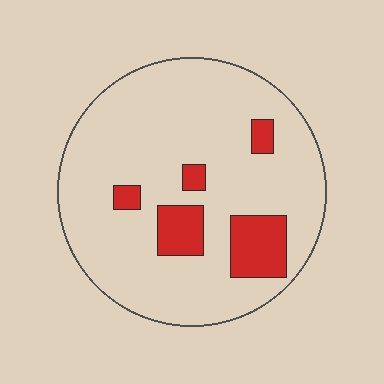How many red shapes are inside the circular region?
5.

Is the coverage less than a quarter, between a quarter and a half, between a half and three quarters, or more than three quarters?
Less than a quarter.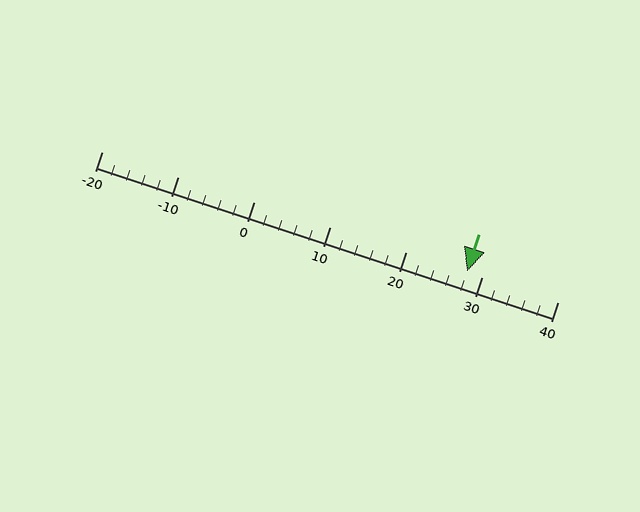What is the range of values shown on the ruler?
The ruler shows values from -20 to 40.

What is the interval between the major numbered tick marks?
The major tick marks are spaced 10 units apart.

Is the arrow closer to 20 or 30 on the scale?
The arrow is closer to 30.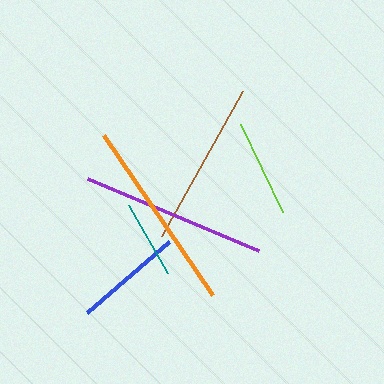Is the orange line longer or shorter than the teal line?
The orange line is longer than the teal line.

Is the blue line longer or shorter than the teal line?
The blue line is longer than the teal line.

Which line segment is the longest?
The orange line is the longest at approximately 193 pixels.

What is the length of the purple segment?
The purple segment is approximately 185 pixels long.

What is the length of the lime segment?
The lime segment is approximately 97 pixels long.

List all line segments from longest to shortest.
From longest to shortest: orange, purple, brown, blue, lime, teal.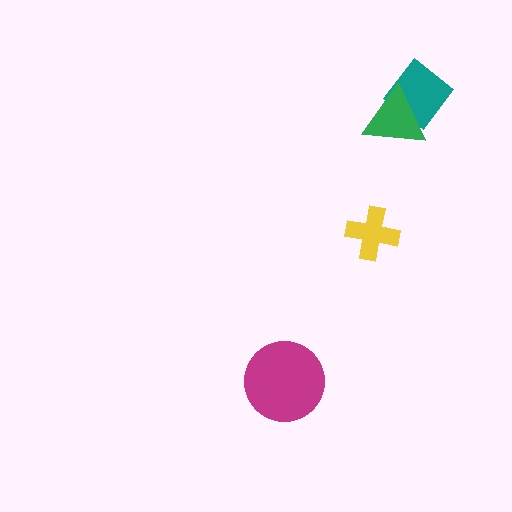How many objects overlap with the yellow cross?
0 objects overlap with the yellow cross.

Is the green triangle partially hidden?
No, no other shape covers it.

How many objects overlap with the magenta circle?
0 objects overlap with the magenta circle.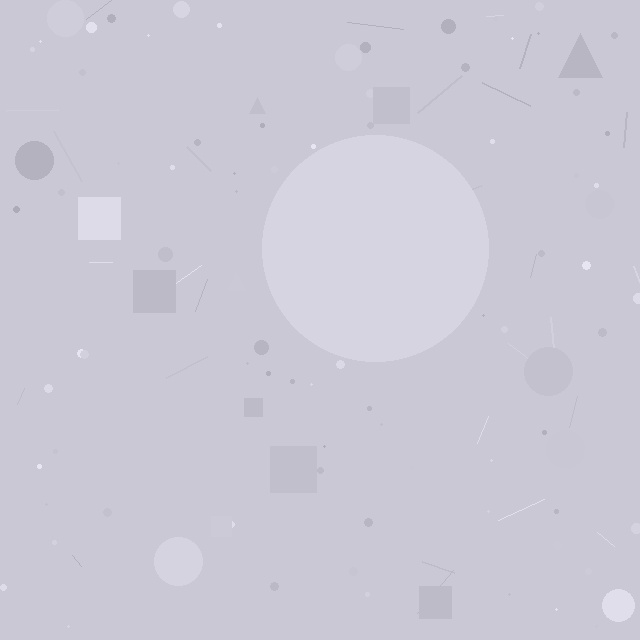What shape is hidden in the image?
A circle is hidden in the image.